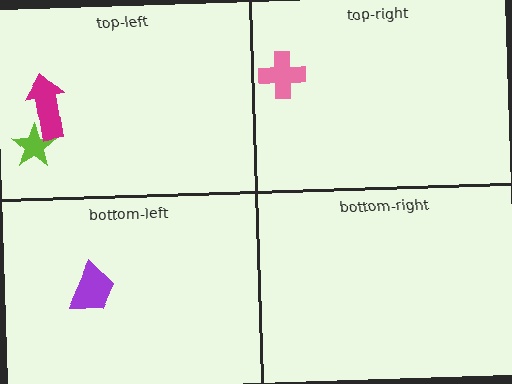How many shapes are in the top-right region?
1.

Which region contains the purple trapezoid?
The bottom-left region.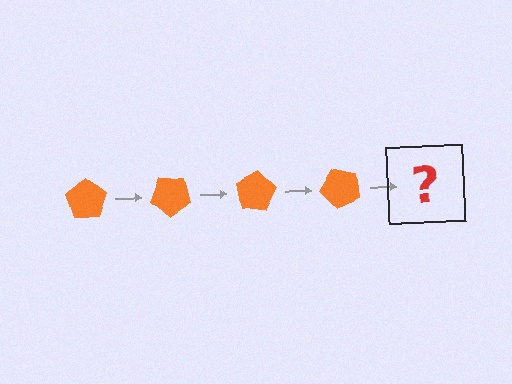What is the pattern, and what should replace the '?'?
The pattern is that the pentagon rotates 40 degrees each step. The '?' should be an orange pentagon rotated 160 degrees.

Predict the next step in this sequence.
The next step is an orange pentagon rotated 160 degrees.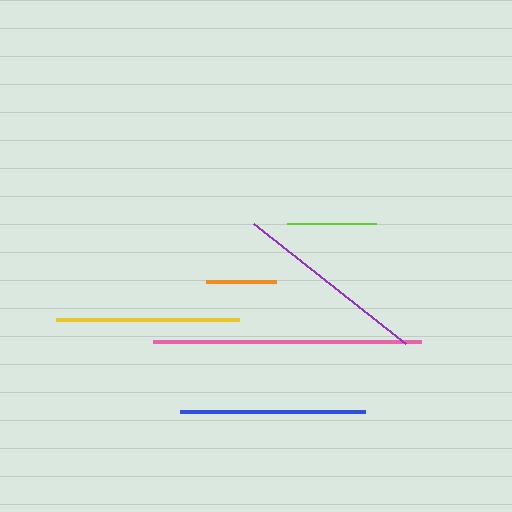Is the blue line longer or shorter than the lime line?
The blue line is longer than the lime line.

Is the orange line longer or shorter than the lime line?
The lime line is longer than the orange line.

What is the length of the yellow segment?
The yellow segment is approximately 183 pixels long.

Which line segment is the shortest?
The orange line is the shortest at approximately 70 pixels.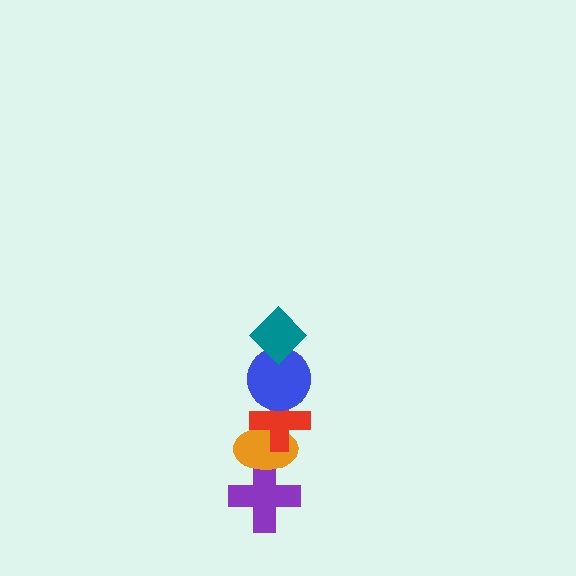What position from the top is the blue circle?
The blue circle is 2nd from the top.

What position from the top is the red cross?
The red cross is 3rd from the top.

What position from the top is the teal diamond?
The teal diamond is 1st from the top.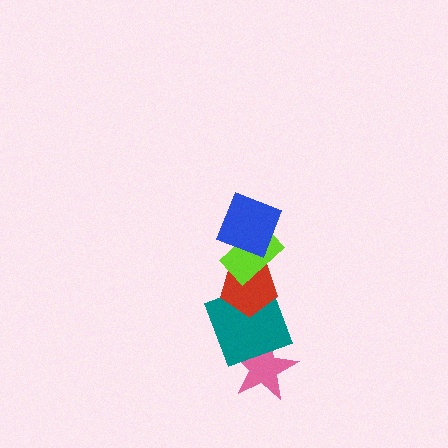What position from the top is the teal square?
The teal square is 4th from the top.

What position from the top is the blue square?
The blue square is 1st from the top.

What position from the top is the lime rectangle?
The lime rectangle is 2nd from the top.